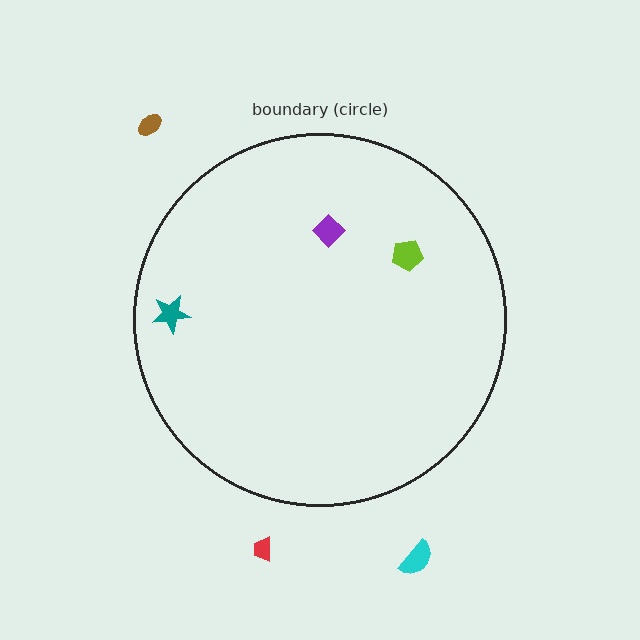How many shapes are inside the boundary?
3 inside, 3 outside.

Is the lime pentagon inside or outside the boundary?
Inside.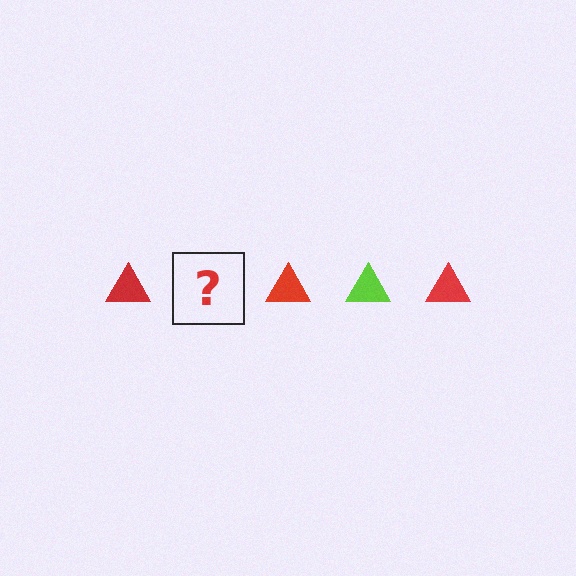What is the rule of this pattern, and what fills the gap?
The rule is that the pattern cycles through red, lime triangles. The gap should be filled with a lime triangle.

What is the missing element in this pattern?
The missing element is a lime triangle.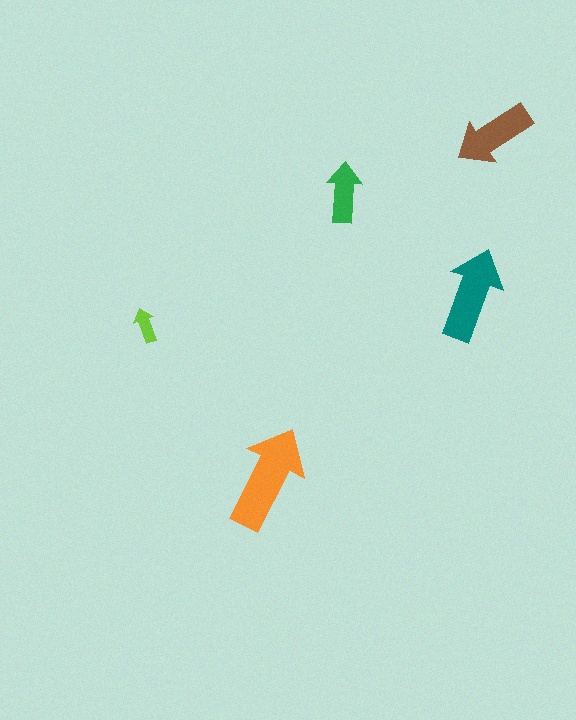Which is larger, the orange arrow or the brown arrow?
The orange one.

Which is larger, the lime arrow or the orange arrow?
The orange one.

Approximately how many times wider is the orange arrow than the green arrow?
About 2 times wider.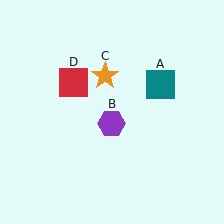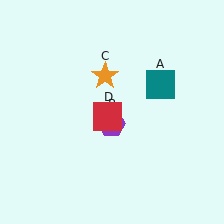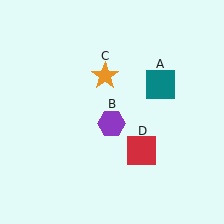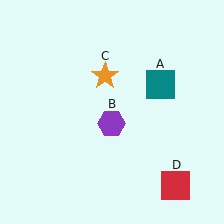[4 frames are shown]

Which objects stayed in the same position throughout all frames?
Teal square (object A) and purple hexagon (object B) and orange star (object C) remained stationary.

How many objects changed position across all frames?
1 object changed position: red square (object D).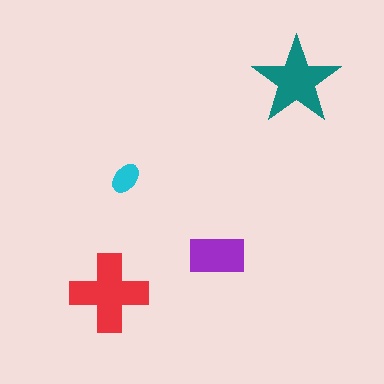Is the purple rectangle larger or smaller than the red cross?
Smaller.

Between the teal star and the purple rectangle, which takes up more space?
The teal star.